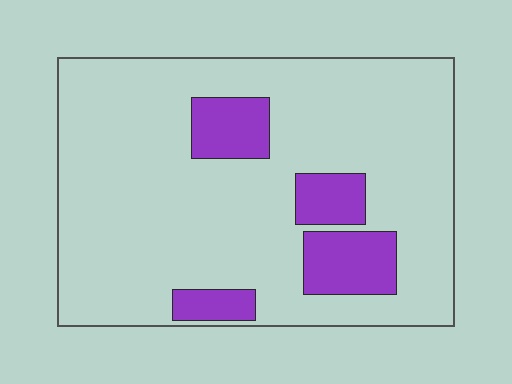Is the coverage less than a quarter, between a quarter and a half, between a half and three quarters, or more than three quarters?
Less than a quarter.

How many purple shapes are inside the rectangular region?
4.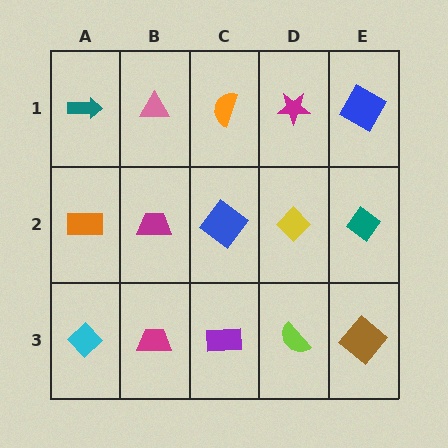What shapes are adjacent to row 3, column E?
A teal diamond (row 2, column E), a lime semicircle (row 3, column D).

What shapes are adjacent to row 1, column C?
A blue diamond (row 2, column C), a pink triangle (row 1, column B), a magenta star (row 1, column D).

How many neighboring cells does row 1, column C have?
3.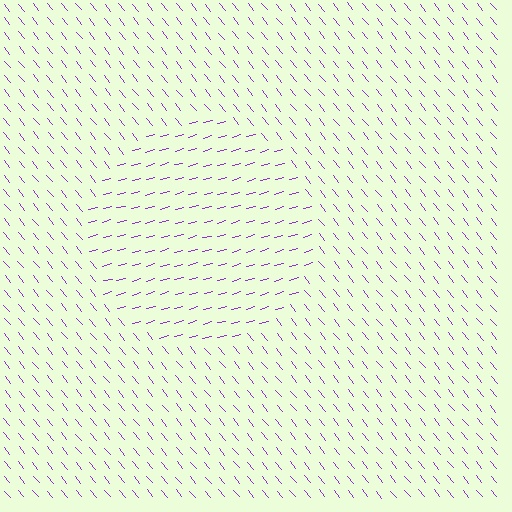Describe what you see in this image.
The image is filled with small purple line segments. A circle region in the image has lines oriented differently from the surrounding lines, creating a visible texture boundary.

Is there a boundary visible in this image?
Yes, there is a texture boundary formed by a change in line orientation.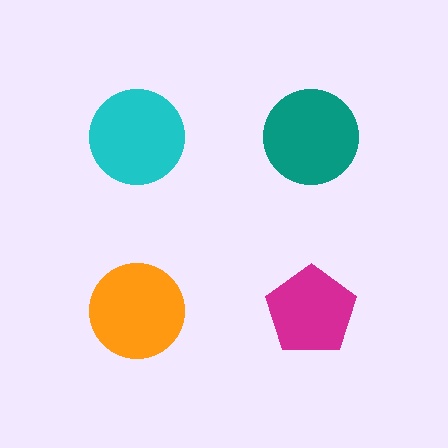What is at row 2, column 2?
A magenta pentagon.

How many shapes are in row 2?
2 shapes.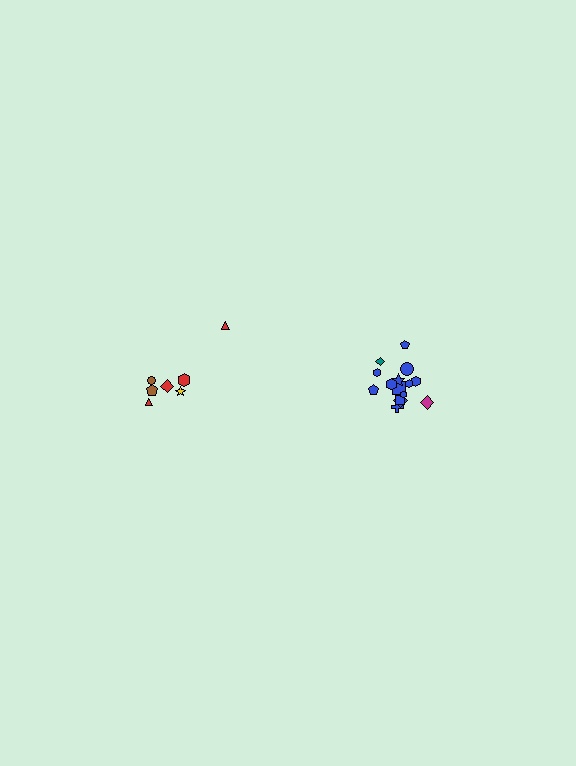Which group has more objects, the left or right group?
The right group.